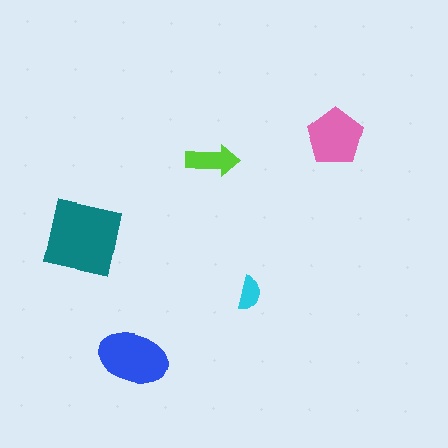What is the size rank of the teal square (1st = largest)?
1st.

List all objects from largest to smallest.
The teal square, the blue ellipse, the pink pentagon, the lime arrow, the cyan semicircle.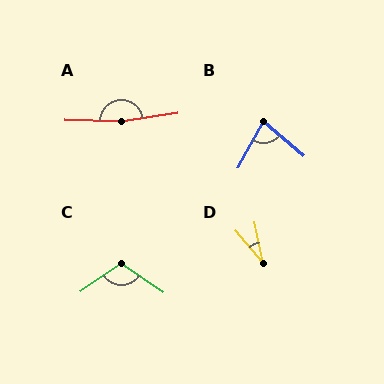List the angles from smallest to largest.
D (29°), B (79°), C (110°), A (170°).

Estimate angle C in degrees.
Approximately 110 degrees.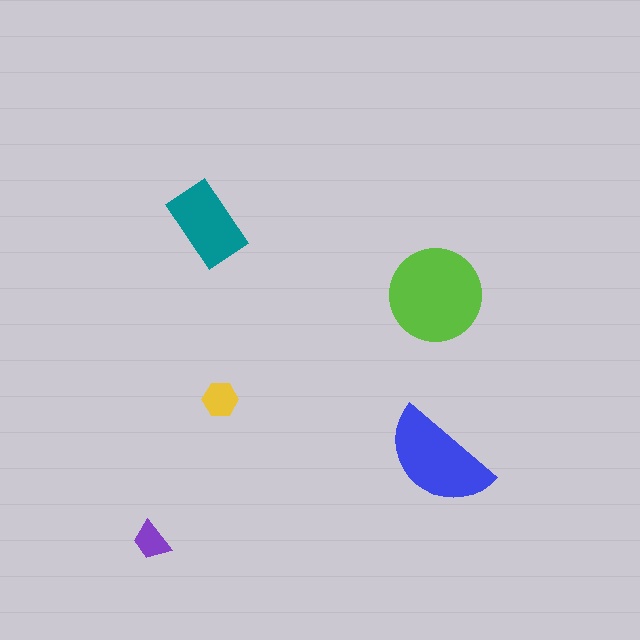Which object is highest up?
The teal rectangle is topmost.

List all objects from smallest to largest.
The purple trapezoid, the yellow hexagon, the teal rectangle, the blue semicircle, the lime circle.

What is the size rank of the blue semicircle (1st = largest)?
2nd.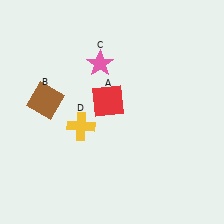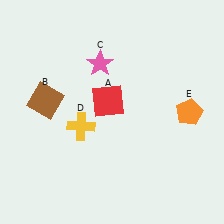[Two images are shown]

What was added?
An orange pentagon (E) was added in Image 2.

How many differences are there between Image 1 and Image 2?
There is 1 difference between the two images.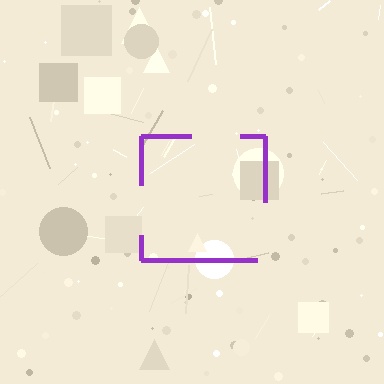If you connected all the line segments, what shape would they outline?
They would outline a square.